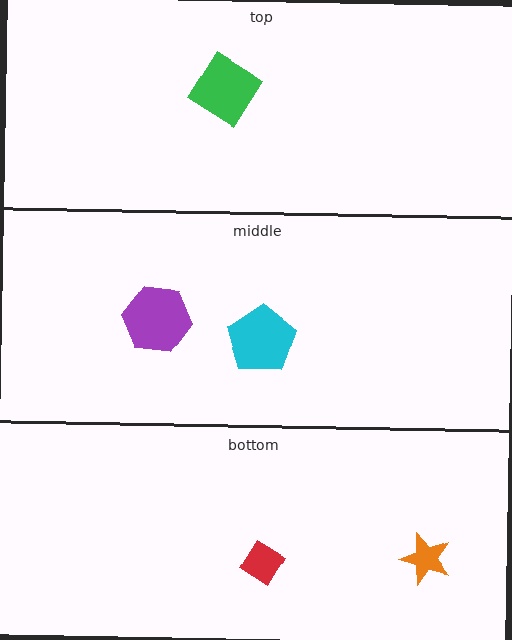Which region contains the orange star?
The bottom region.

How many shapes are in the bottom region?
2.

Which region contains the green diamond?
The top region.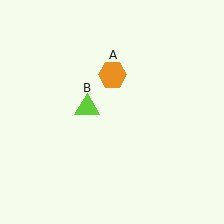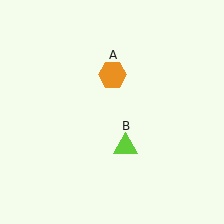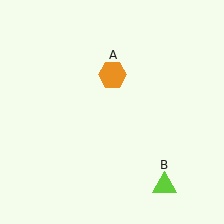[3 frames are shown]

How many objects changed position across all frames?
1 object changed position: lime triangle (object B).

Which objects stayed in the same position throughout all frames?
Orange hexagon (object A) remained stationary.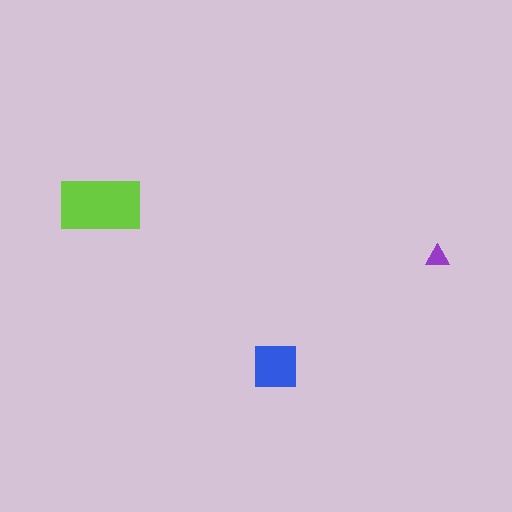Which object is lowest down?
The blue square is bottommost.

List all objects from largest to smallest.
The lime rectangle, the blue square, the purple triangle.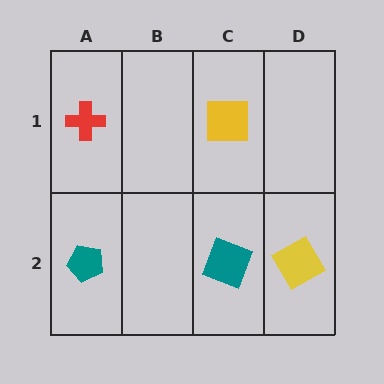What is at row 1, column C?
A yellow square.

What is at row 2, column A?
A teal pentagon.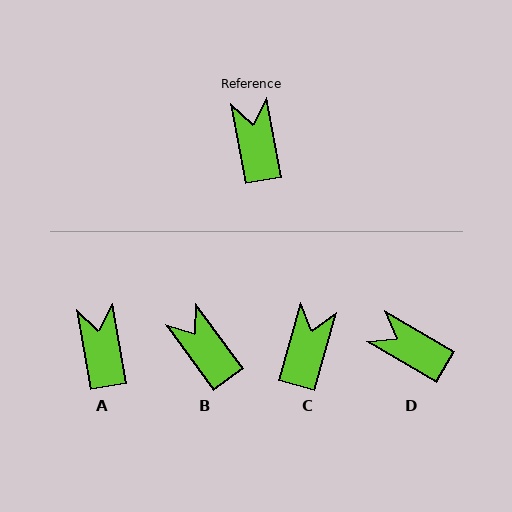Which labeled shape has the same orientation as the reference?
A.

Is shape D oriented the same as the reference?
No, it is off by about 49 degrees.